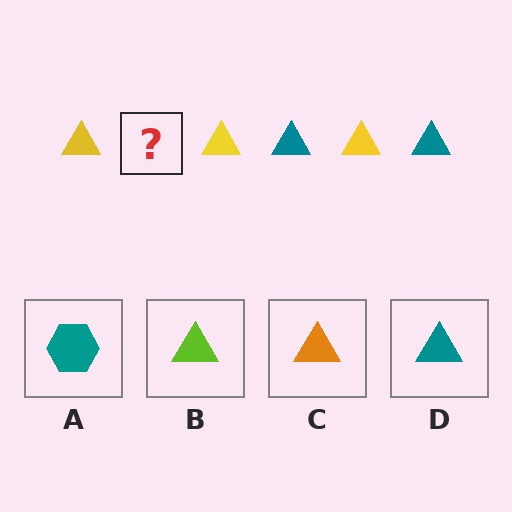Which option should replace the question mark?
Option D.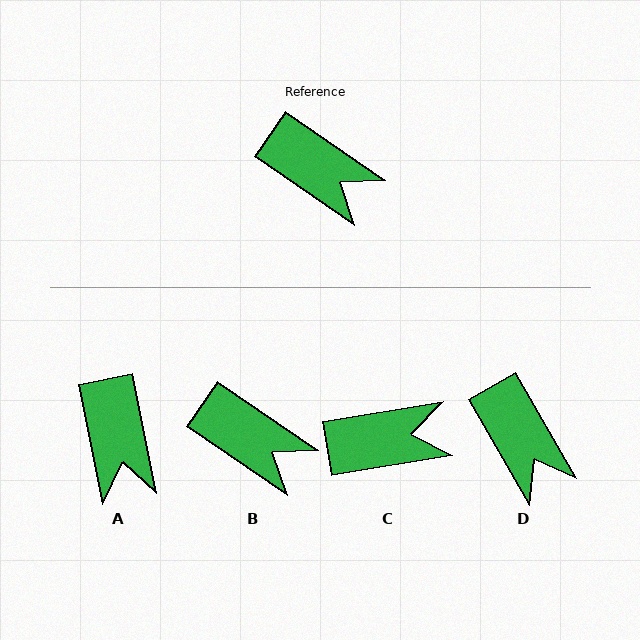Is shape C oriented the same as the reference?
No, it is off by about 44 degrees.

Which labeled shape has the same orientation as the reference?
B.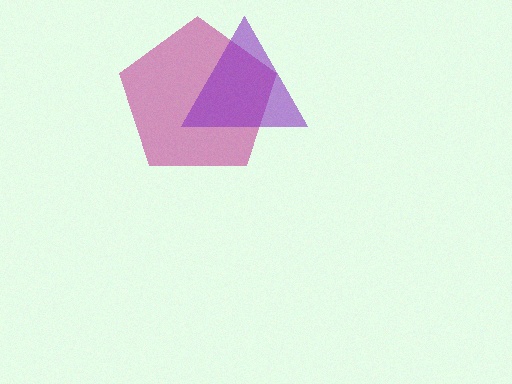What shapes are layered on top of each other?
The layered shapes are: a magenta pentagon, a purple triangle.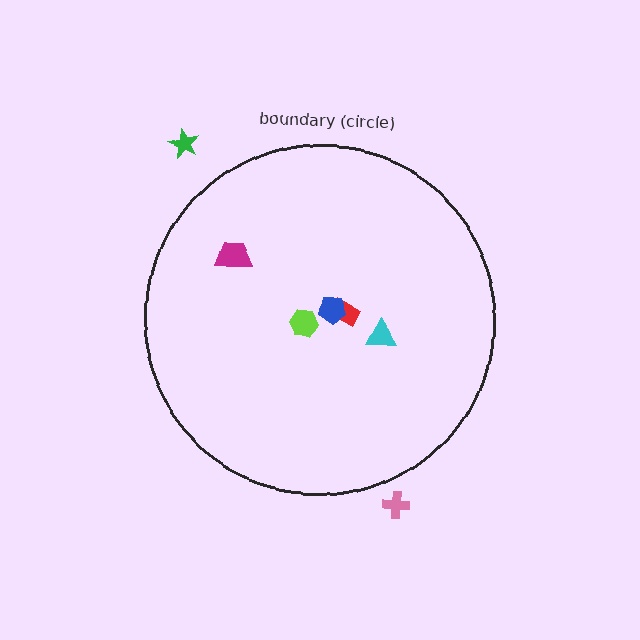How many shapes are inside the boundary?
5 inside, 2 outside.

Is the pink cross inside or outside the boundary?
Outside.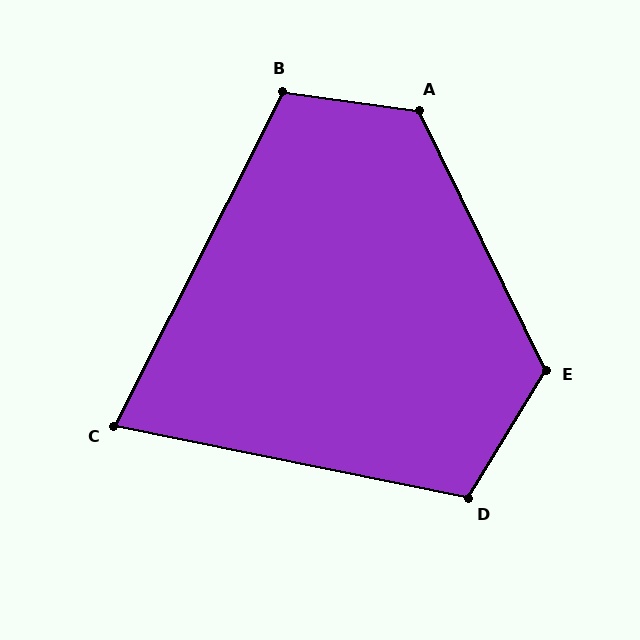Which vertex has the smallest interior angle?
C, at approximately 75 degrees.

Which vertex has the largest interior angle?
A, at approximately 124 degrees.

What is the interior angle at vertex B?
Approximately 109 degrees (obtuse).